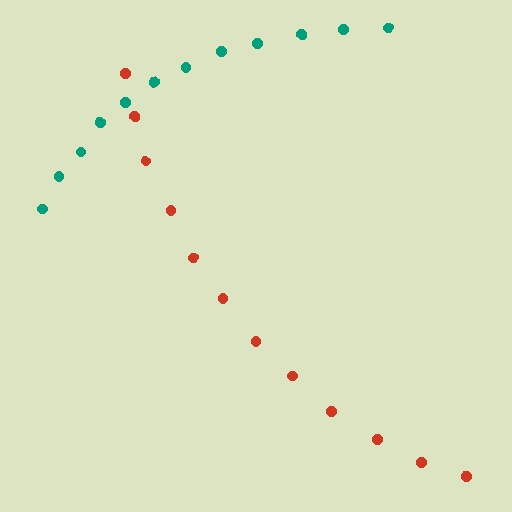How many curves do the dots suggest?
There are 2 distinct paths.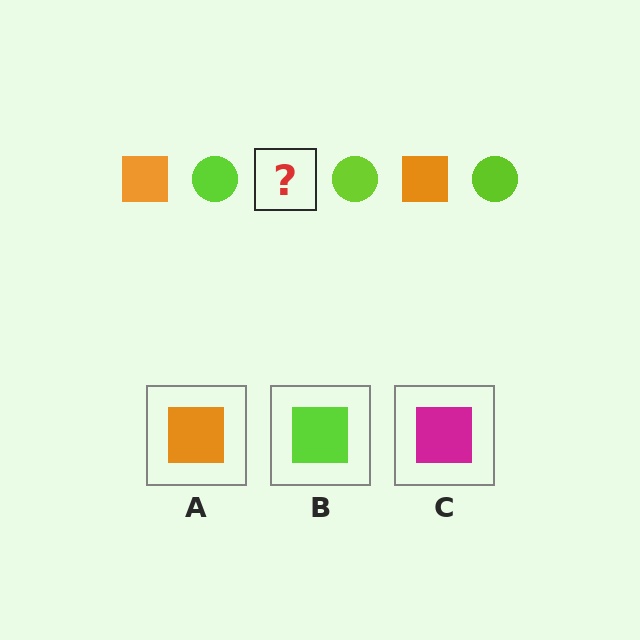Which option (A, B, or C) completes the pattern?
A.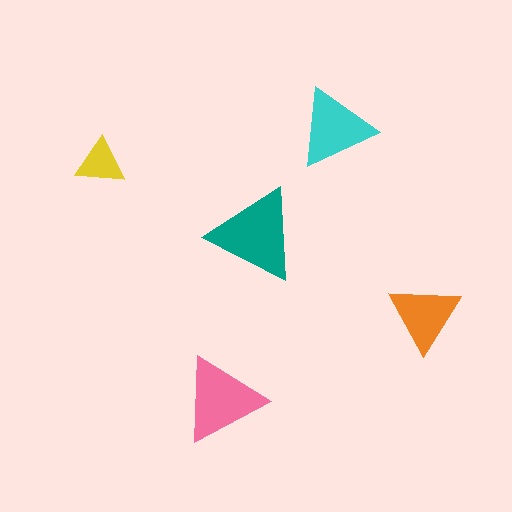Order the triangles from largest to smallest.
the teal one, the pink one, the cyan one, the orange one, the yellow one.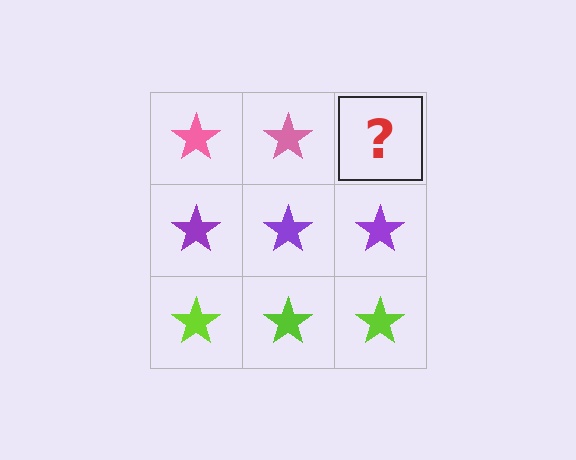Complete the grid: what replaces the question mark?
The question mark should be replaced with a pink star.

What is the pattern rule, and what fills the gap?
The rule is that each row has a consistent color. The gap should be filled with a pink star.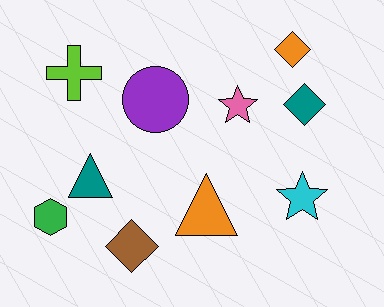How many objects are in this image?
There are 10 objects.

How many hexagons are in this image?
There is 1 hexagon.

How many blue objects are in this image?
There are no blue objects.